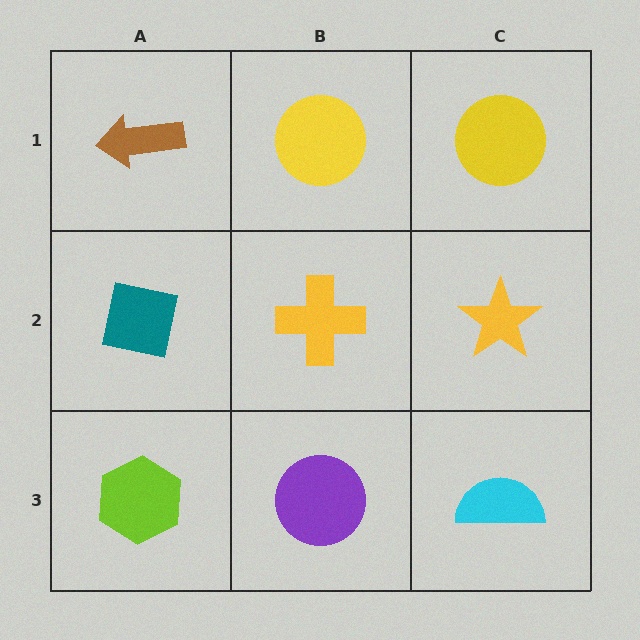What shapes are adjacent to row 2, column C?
A yellow circle (row 1, column C), a cyan semicircle (row 3, column C), a yellow cross (row 2, column B).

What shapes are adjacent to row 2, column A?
A brown arrow (row 1, column A), a lime hexagon (row 3, column A), a yellow cross (row 2, column B).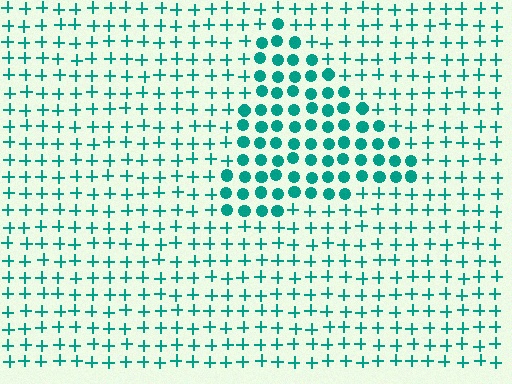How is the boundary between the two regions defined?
The boundary is defined by a change in element shape: circles inside vs. plus signs outside. All elements share the same color and spacing.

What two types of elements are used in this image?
The image uses circles inside the triangle region and plus signs outside it.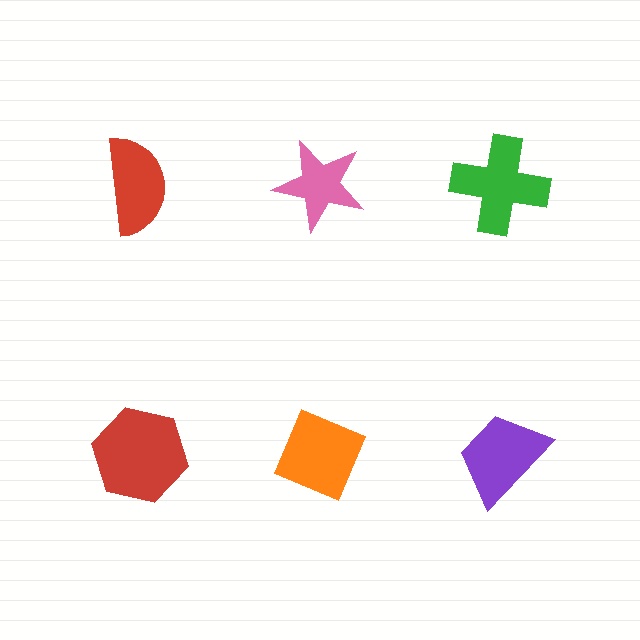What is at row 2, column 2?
An orange diamond.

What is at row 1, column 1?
A red semicircle.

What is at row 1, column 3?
A green cross.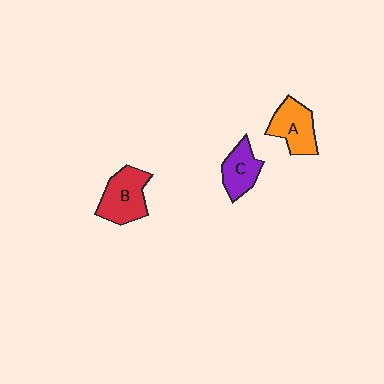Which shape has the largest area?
Shape B (red).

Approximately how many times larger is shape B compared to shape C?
Approximately 1.4 times.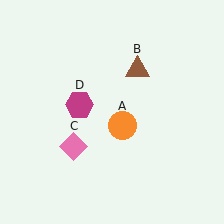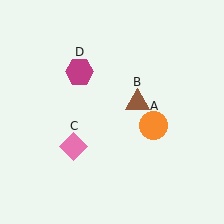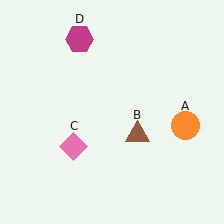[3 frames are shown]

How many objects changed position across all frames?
3 objects changed position: orange circle (object A), brown triangle (object B), magenta hexagon (object D).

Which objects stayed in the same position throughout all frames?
Pink diamond (object C) remained stationary.